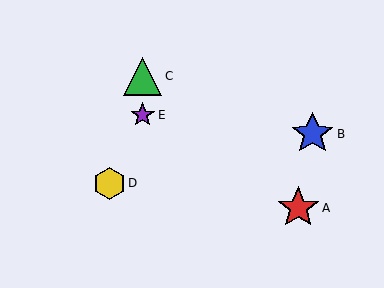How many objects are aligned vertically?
2 objects (C, E) are aligned vertically.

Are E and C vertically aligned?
Yes, both are at x≈143.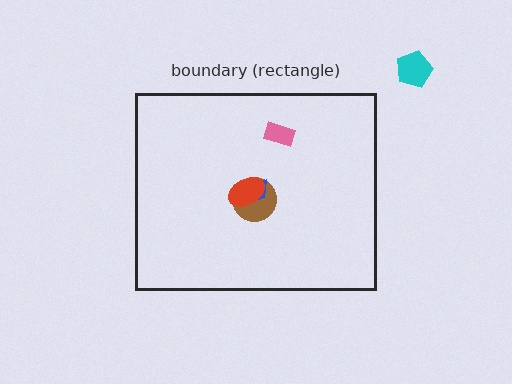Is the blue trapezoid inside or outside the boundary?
Inside.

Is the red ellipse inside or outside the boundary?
Inside.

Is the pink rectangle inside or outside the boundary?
Inside.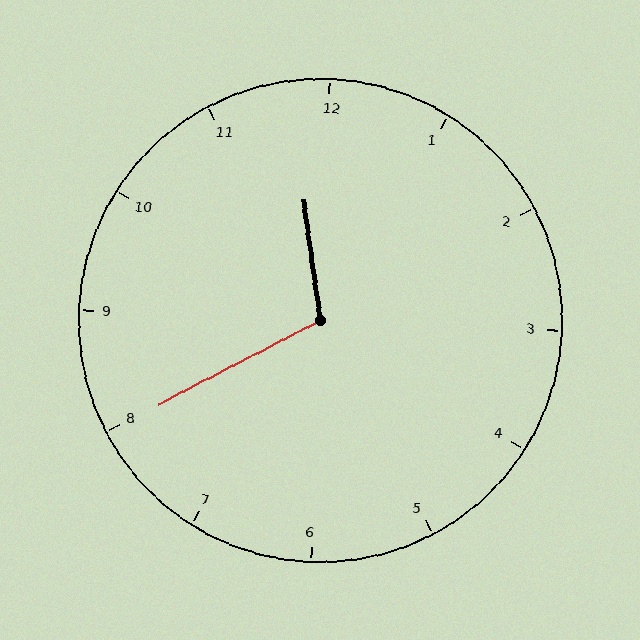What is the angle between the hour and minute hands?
Approximately 110 degrees.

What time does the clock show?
11:40.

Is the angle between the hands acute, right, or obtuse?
It is obtuse.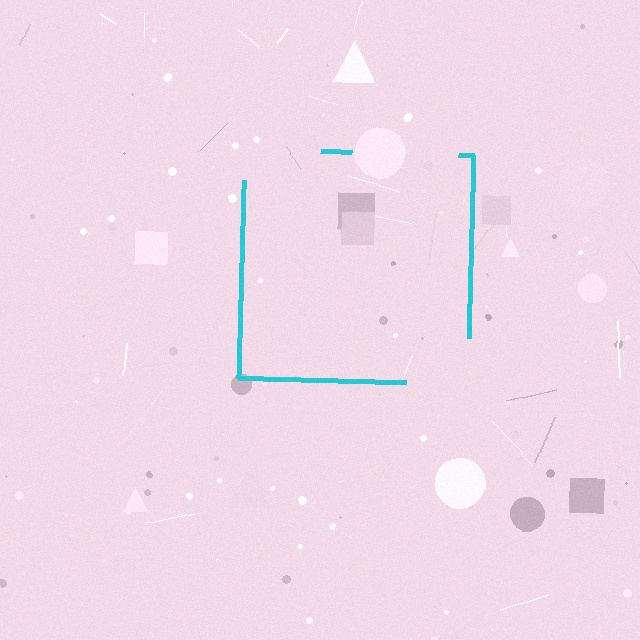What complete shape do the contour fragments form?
The contour fragments form a square.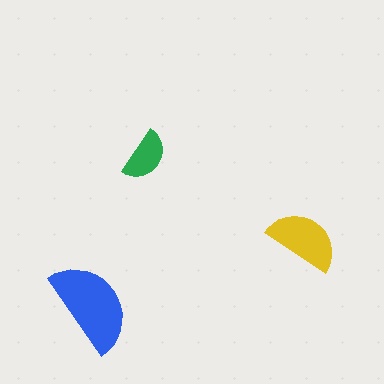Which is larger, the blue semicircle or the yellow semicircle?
The blue one.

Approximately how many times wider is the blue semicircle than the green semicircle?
About 2 times wider.